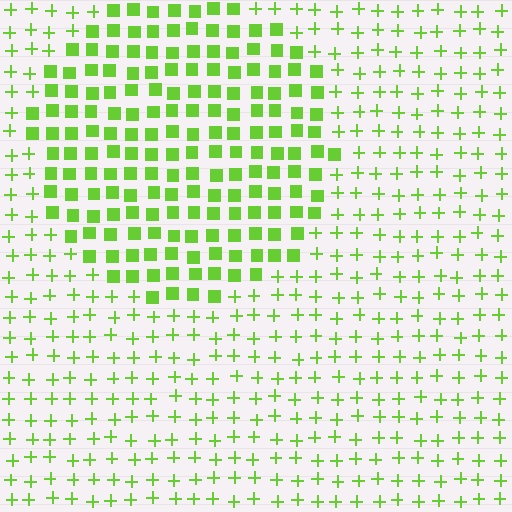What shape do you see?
I see a circle.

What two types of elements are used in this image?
The image uses squares inside the circle region and plus signs outside it.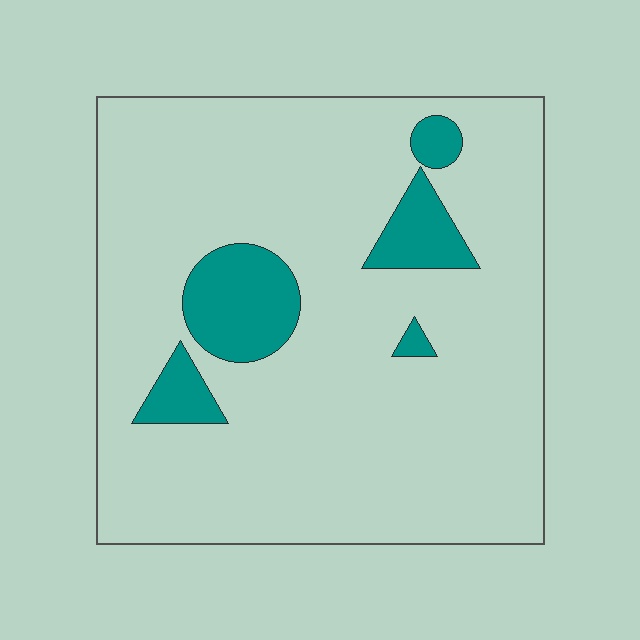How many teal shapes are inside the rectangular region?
5.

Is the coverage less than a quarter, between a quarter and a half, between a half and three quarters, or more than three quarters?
Less than a quarter.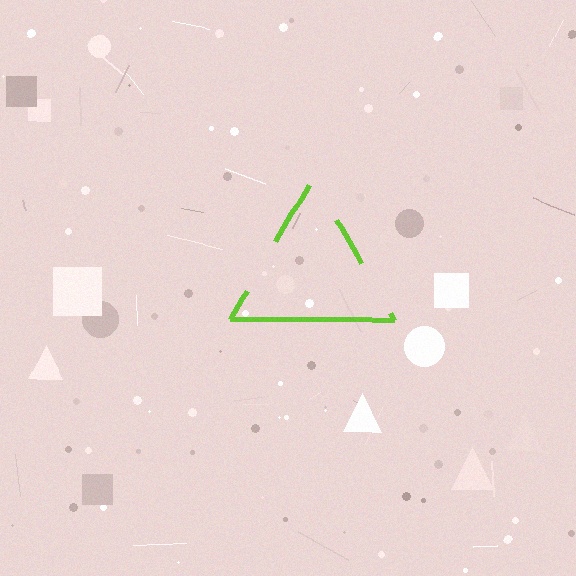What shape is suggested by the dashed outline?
The dashed outline suggests a triangle.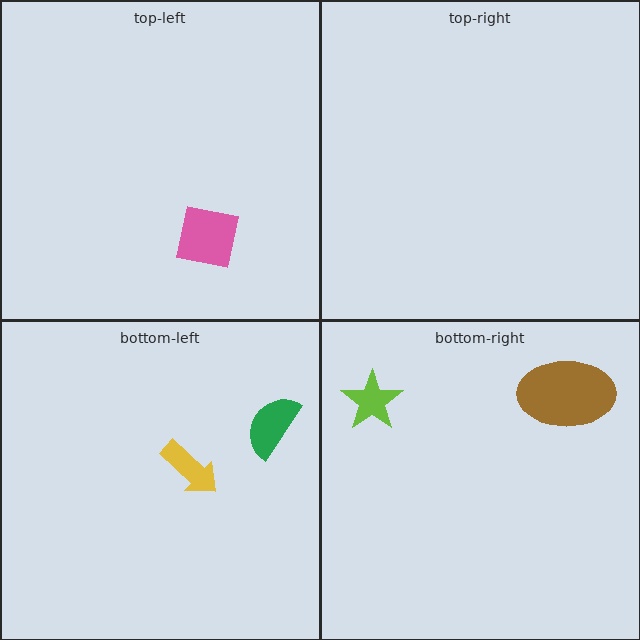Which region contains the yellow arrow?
The bottom-left region.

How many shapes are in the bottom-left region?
2.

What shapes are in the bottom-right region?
The lime star, the brown ellipse.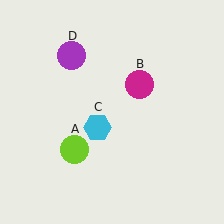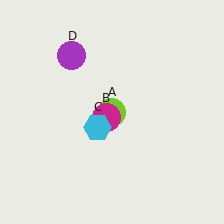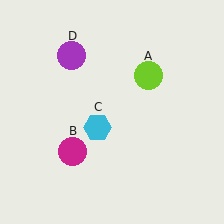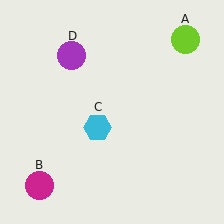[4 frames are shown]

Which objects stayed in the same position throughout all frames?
Cyan hexagon (object C) and purple circle (object D) remained stationary.